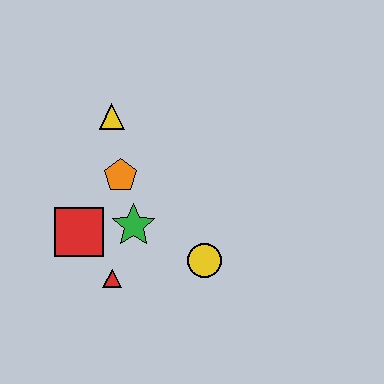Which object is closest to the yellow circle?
The green star is closest to the yellow circle.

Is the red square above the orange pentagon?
No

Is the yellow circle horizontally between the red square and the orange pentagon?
No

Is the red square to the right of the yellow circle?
No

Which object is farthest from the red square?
The yellow circle is farthest from the red square.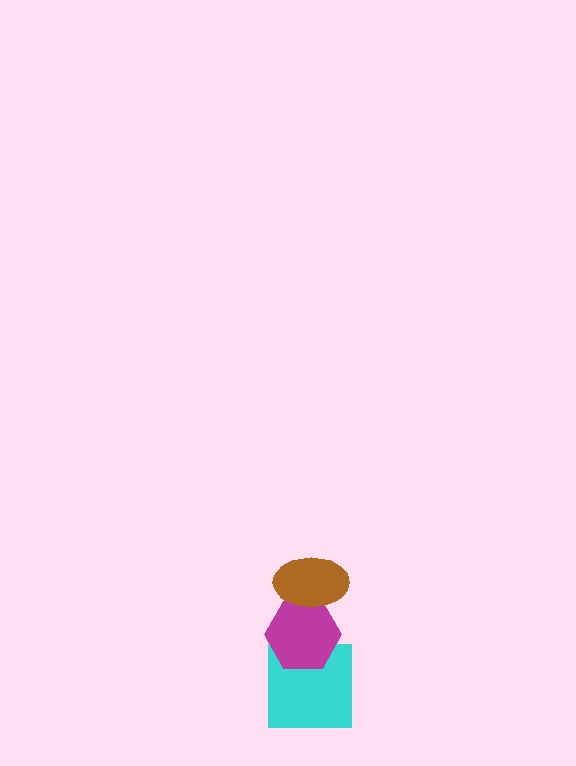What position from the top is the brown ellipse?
The brown ellipse is 1st from the top.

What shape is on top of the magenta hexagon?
The brown ellipse is on top of the magenta hexagon.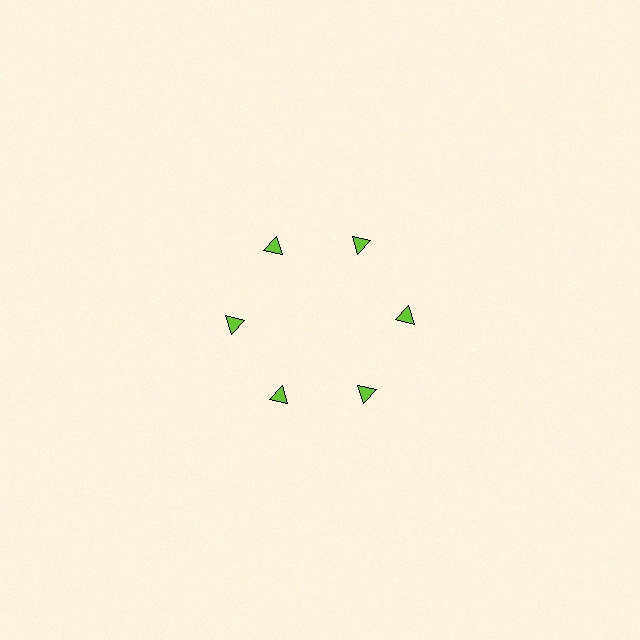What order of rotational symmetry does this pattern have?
This pattern has 6-fold rotational symmetry.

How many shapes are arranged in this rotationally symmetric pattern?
There are 6 shapes, arranged in 6 groups of 1.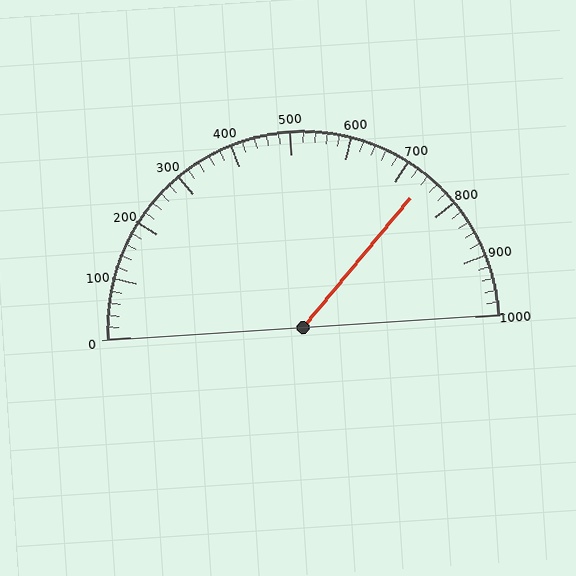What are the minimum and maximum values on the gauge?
The gauge ranges from 0 to 1000.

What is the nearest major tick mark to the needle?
The nearest major tick mark is 700.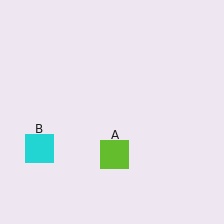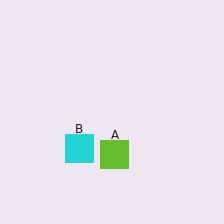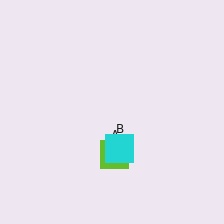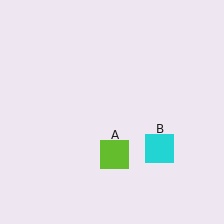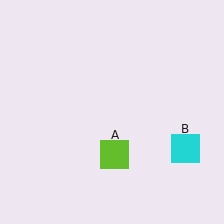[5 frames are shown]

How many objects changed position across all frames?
1 object changed position: cyan square (object B).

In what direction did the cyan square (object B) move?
The cyan square (object B) moved right.